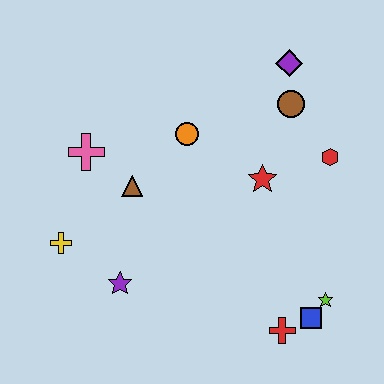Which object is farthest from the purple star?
The purple diamond is farthest from the purple star.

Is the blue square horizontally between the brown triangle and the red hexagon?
Yes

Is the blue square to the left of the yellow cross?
No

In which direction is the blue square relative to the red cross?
The blue square is to the right of the red cross.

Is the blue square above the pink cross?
No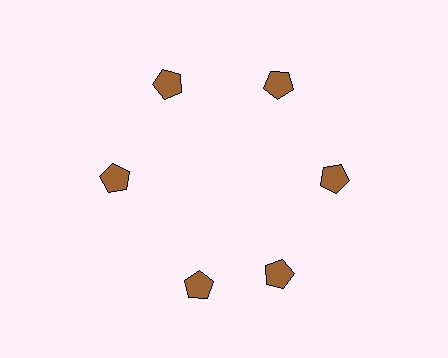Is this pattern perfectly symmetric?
No. The 6 brown pentagons are arranged in a ring, but one element near the 7 o'clock position is rotated out of alignment along the ring, breaking the 6-fold rotational symmetry.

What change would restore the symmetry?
The symmetry would be restored by rotating it back into even spacing with its neighbors so that all 6 pentagons sit at equal angles and equal distance from the center.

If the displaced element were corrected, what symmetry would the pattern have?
It would have 6-fold rotational symmetry — the pattern would map onto itself every 60 degrees.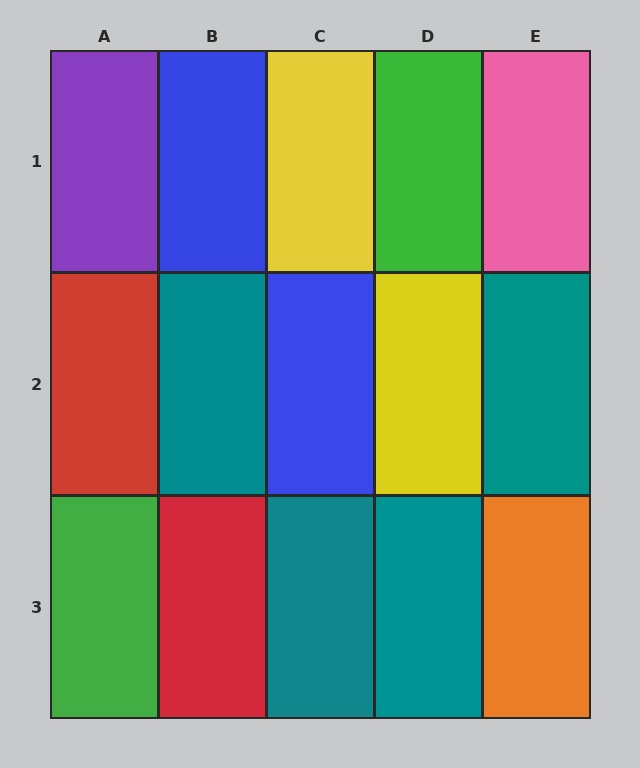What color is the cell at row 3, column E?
Orange.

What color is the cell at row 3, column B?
Red.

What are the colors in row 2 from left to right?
Red, teal, blue, yellow, teal.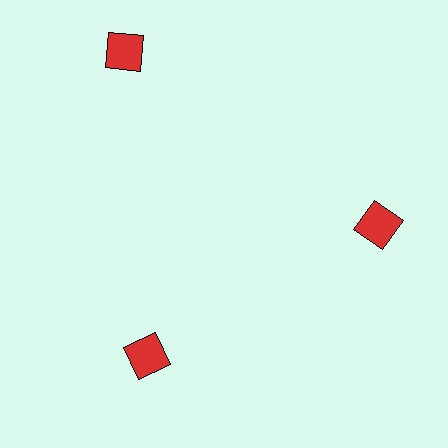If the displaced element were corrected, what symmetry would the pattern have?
It would have 3-fold rotational symmetry — the pattern would map onto itself every 120 degrees.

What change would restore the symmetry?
The symmetry would be restored by moving it inward, back onto the ring so that all 3 squares sit at equal angles and equal distance from the center.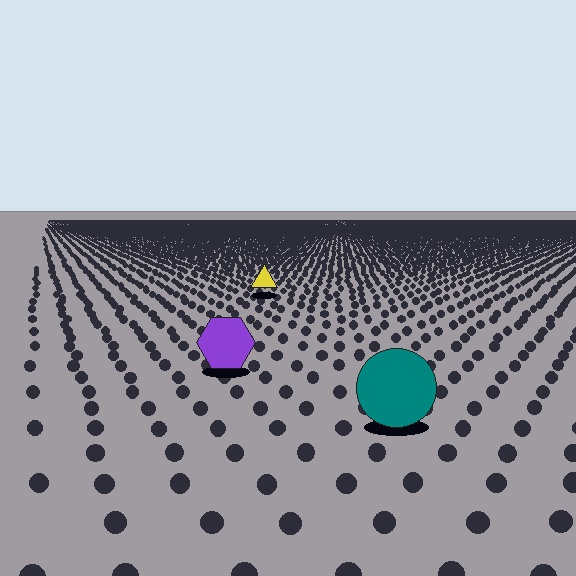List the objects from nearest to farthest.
From nearest to farthest: the teal circle, the purple hexagon, the yellow triangle.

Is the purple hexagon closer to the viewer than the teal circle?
No. The teal circle is closer — you can tell from the texture gradient: the ground texture is coarser near it.